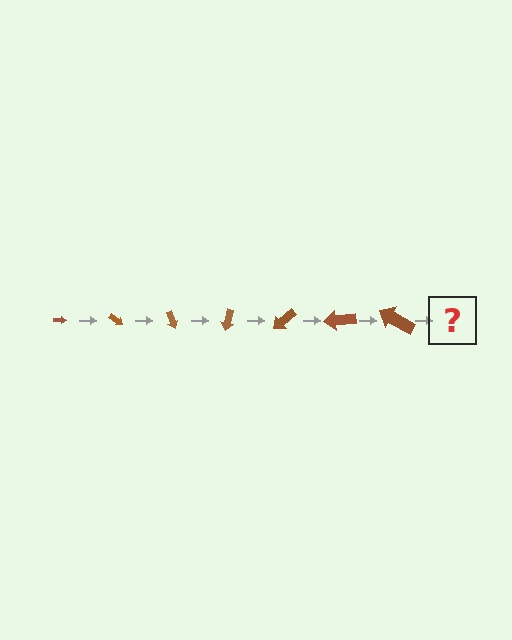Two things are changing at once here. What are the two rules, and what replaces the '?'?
The two rules are that the arrow grows larger each step and it rotates 35 degrees each step. The '?' should be an arrow, larger than the previous one and rotated 245 degrees from the start.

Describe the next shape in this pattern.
It should be an arrow, larger than the previous one and rotated 245 degrees from the start.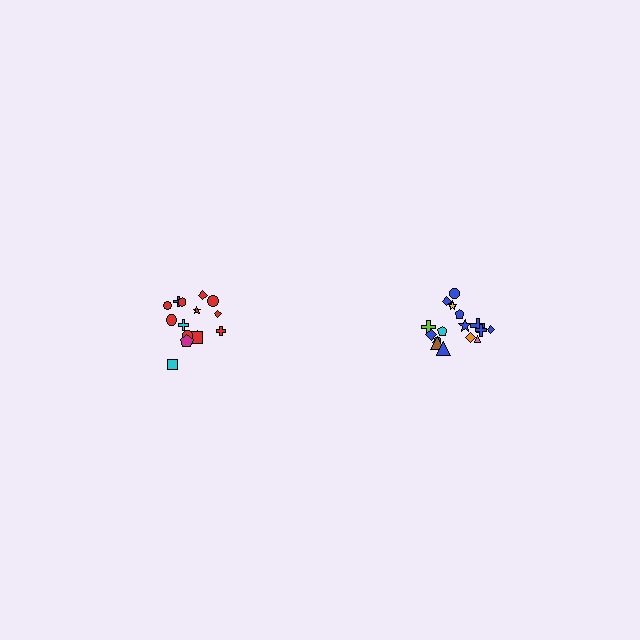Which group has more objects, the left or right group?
The right group.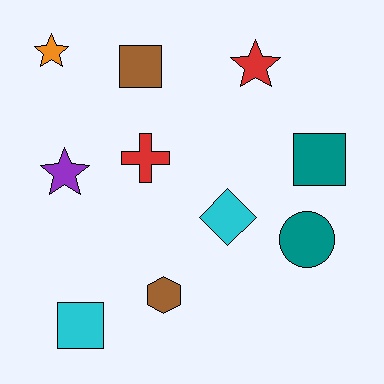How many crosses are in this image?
There is 1 cross.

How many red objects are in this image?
There are 2 red objects.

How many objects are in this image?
There are 10 objects.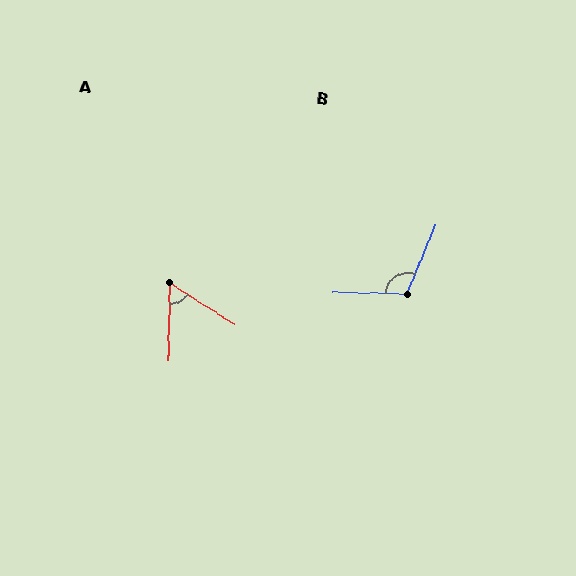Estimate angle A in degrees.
Approximately 58 degrees.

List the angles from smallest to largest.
A (58°), B (111°).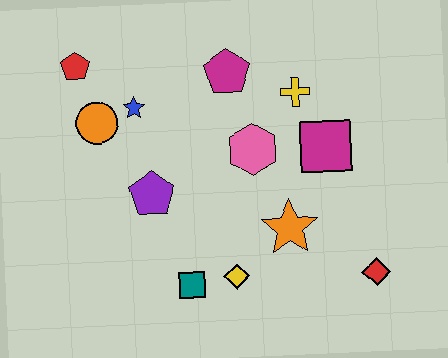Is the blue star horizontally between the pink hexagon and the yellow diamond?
No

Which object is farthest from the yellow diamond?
The red pentagon is farthest from the yellow diamond.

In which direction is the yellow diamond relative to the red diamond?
The yellow diamond is to the left of the red diamond.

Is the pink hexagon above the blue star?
No